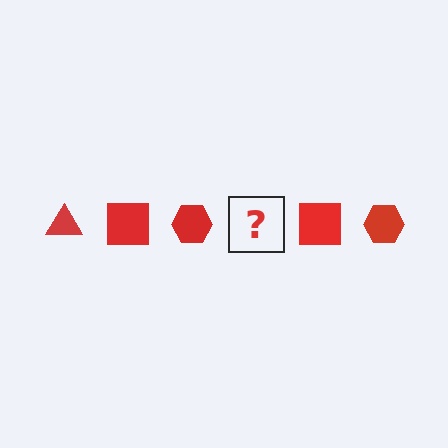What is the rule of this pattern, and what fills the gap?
The rule is that the pattern cycles through triangle, square, hexagon shapes in red. The gap should be filled with a red triangle.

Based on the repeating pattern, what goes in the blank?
The blank should be a red triangle.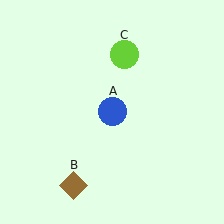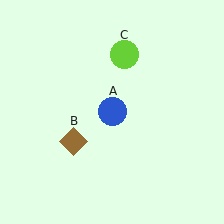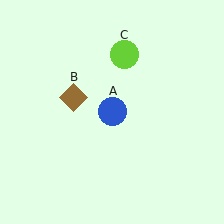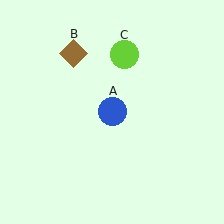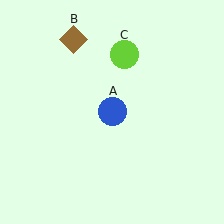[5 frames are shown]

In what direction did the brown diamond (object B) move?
The brown diamond (object B) moved up.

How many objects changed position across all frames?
1 object changed position: brown diamond (object B).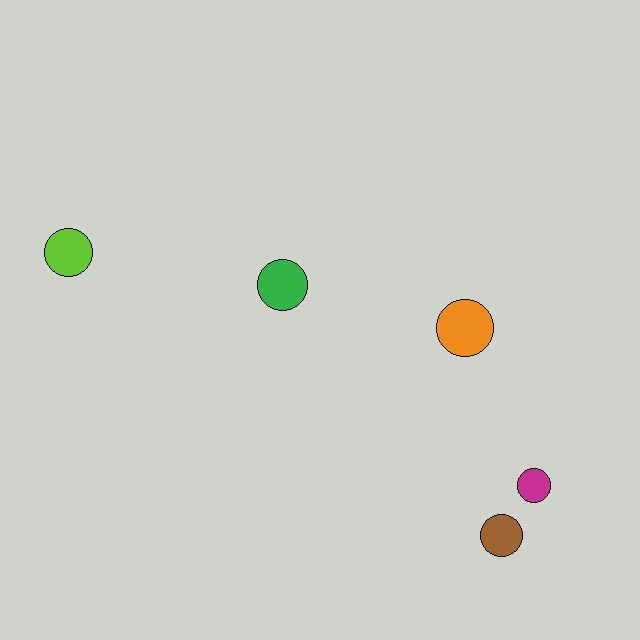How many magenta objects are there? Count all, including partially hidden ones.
There is 1 magenta object.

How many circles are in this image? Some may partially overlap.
There are 5 circles.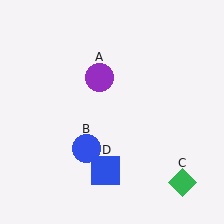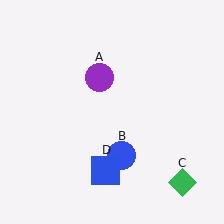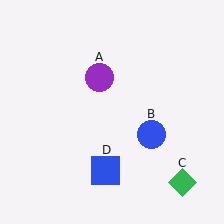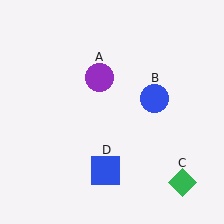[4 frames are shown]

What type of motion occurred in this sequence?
The blue circle (object B) rotated counterclockwise around the center of the scene.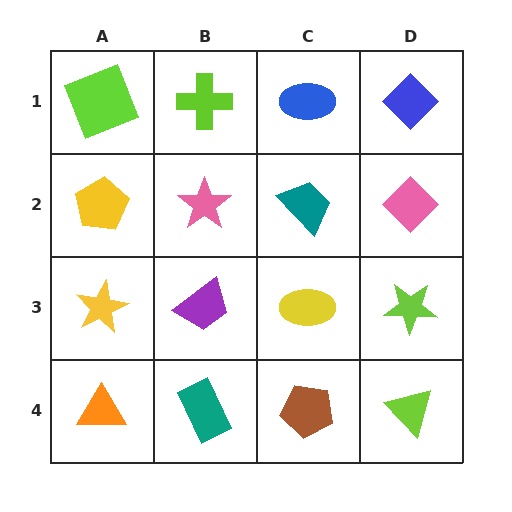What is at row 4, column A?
An orange triangle.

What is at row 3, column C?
A yellow ellipse.